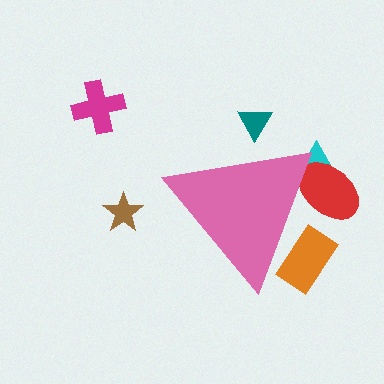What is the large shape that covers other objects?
A pink triangle.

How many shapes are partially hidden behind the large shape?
4 shapes are partially hidden.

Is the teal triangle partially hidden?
Yes, the teal triangle is partially hidden behind the pink triangle.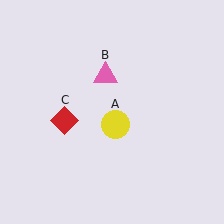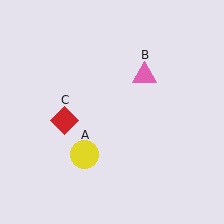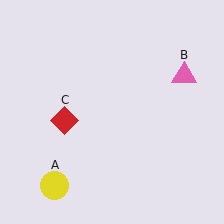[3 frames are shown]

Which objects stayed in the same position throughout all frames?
Red diamond (object C) remained stationary.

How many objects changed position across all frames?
2 objects changed position: yellow circle (object A), pink triangle (object B).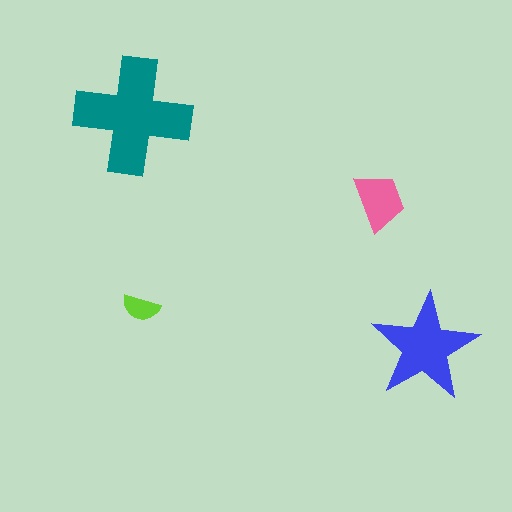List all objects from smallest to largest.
The lime semicircle, the pink trapezoid, the blue star, the teal cross.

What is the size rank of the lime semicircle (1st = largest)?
4th.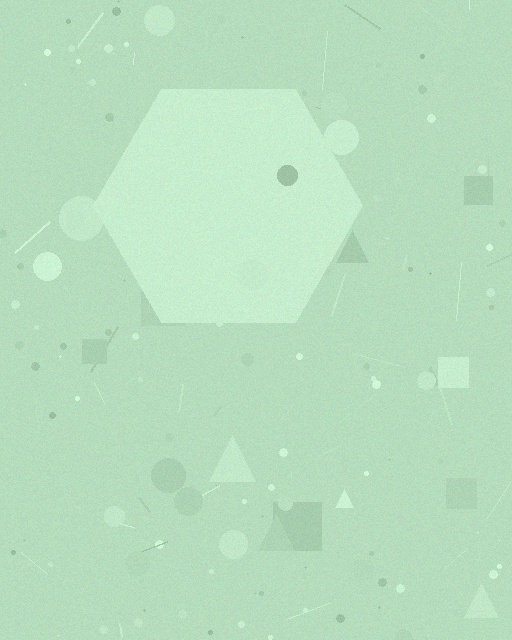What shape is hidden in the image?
A hexagon is hidden in the image.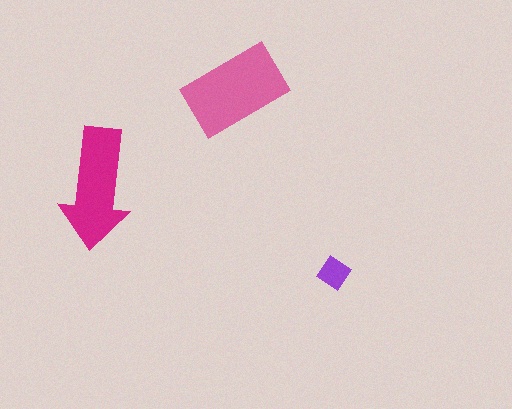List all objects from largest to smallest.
The pink rectangle, the magenta arrow, the purple diamond.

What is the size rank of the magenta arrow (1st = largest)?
2nd.